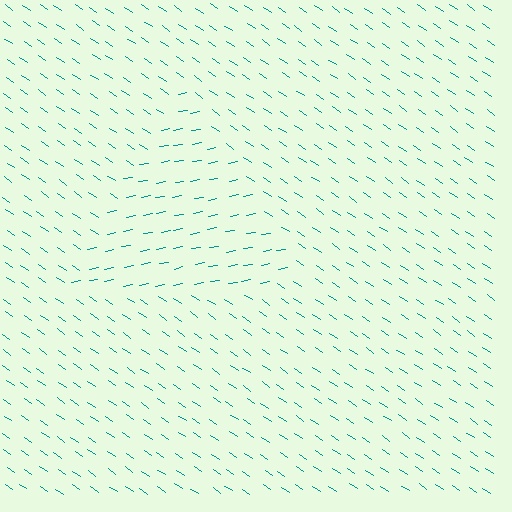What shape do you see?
I see a triangle.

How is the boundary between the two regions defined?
The boundary is defined purely by a change in line orientation (approximately 45 degrees difference). All lines are the same color and thickness.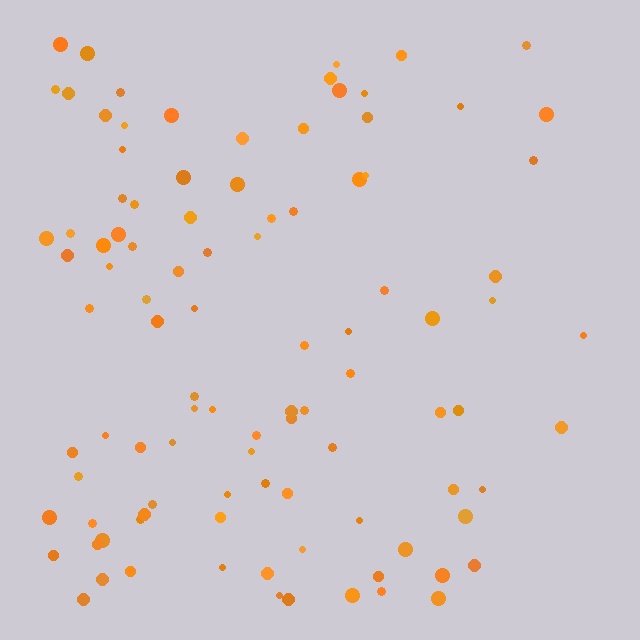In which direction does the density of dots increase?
From right to left, with the left side densest.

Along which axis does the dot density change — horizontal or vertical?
Horizontal.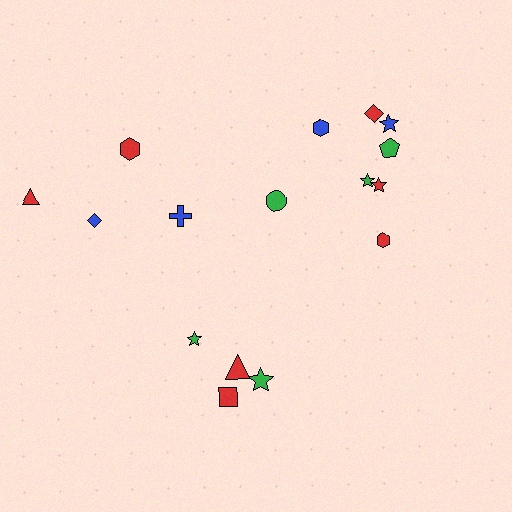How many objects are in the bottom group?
There are 4 objects.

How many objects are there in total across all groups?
There are 16 objects.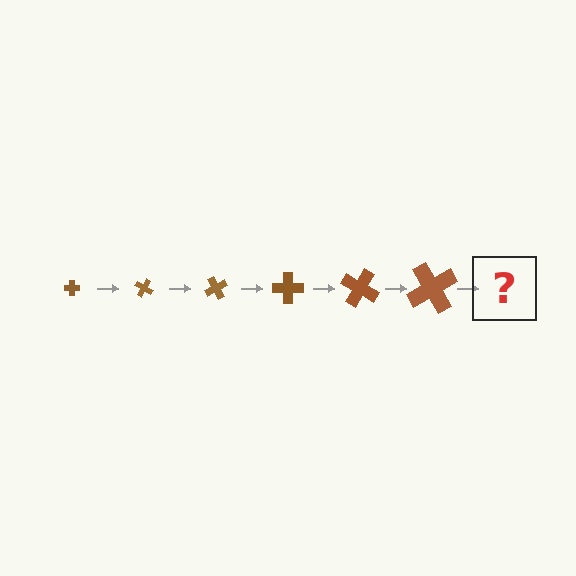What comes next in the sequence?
The next element should be a cross, larger than the previous one and rotated 180 degrees from the start.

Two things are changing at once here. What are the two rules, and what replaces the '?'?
The two rules are that the cross grows larger each step and it rotates 30 degrees each step. The '?' should be a cross, larger than the previous one and rotated 180 degrees from the start.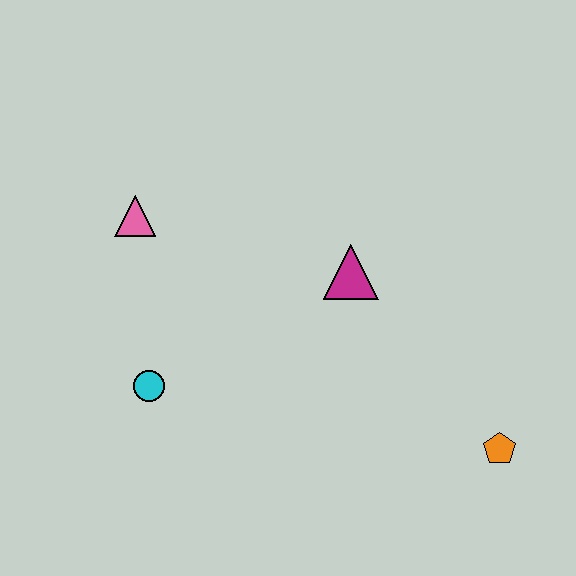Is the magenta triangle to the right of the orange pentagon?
No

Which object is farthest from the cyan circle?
The orange pentagon is farthest from the cyan circle.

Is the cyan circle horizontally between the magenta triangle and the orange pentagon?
No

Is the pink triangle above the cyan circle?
Yes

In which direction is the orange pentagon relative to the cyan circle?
The orange pentagon is to the right of the cyan circle.